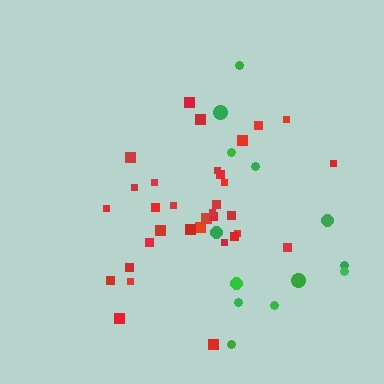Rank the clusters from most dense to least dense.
red, green.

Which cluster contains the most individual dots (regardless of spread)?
Red (33).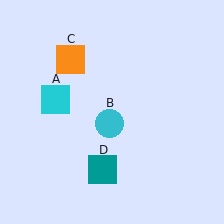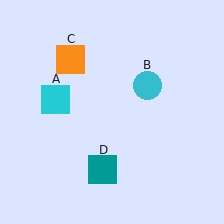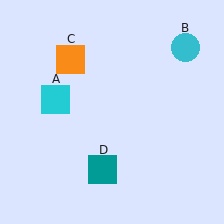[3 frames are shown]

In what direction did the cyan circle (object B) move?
The cyan circle (object B) moved up and to the right.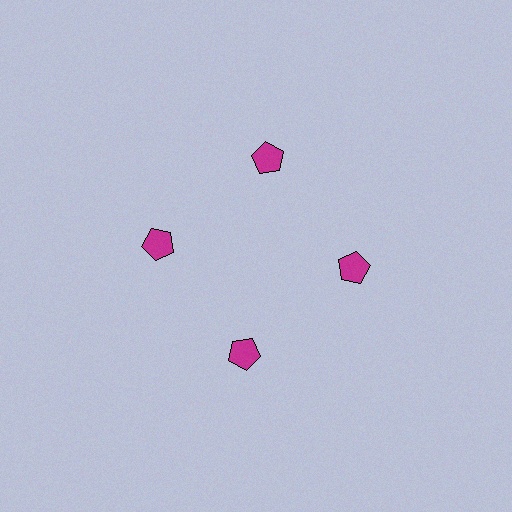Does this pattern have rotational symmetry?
Yes, this pattern has 4-fold rotational symmetry. It looks the same after rotating 90 degrees around the center.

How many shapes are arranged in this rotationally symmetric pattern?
There are 4 shapes, arranged in 4 groups of 1.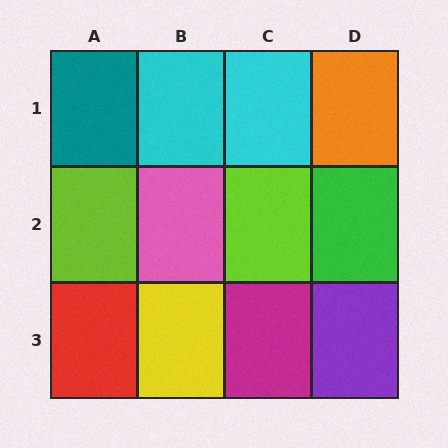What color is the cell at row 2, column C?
Lime.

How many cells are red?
1 cell is red.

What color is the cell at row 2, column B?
Pink.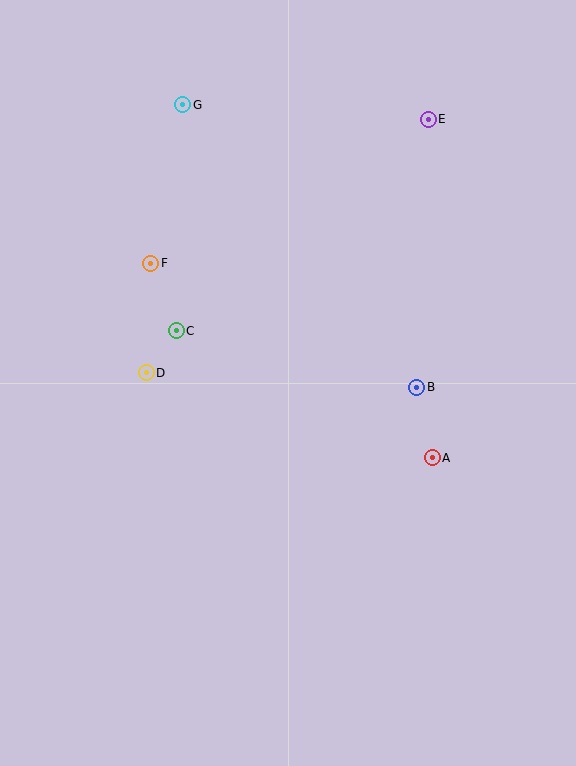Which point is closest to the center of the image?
Point C at (176, 331) is closest to the center.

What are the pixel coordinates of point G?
Point G is at (183, 105).